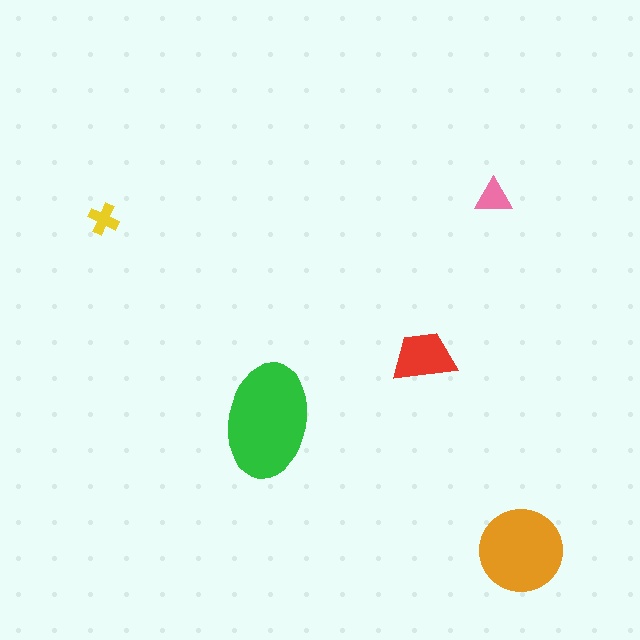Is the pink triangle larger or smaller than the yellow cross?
Larger.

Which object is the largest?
The green ellipse.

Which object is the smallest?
The yellow cross.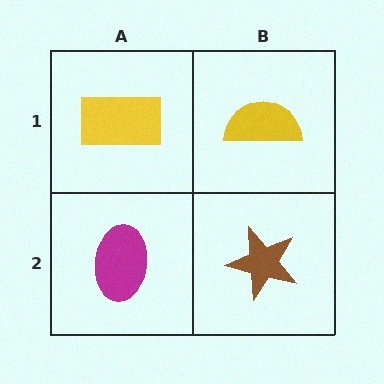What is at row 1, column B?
A yellow semicircle.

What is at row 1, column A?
A yellow rectangle.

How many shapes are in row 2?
2 shapes.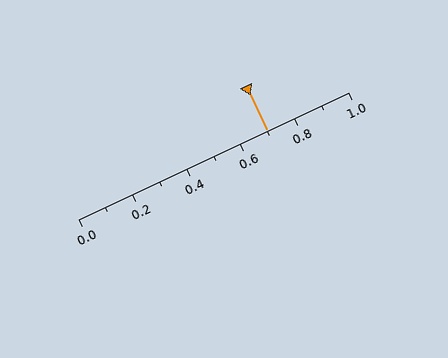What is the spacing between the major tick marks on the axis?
The major ticks are spaced 0.2 apart.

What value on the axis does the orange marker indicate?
The marker indicates approximately 0.7.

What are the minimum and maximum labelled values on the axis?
The axis runs from 0.0 to 1.0.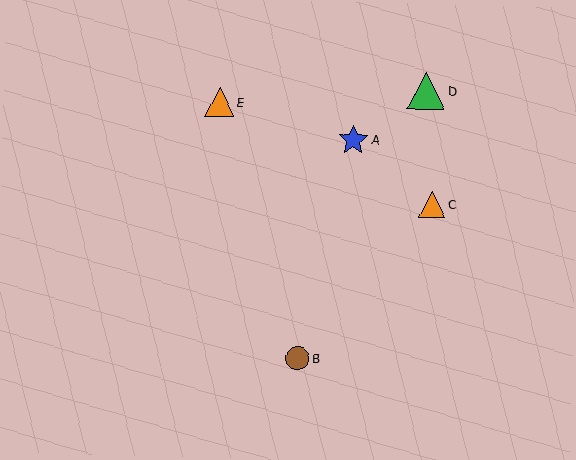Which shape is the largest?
The green triangle (labeled D) is the largest.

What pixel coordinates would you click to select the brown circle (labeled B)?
Click at (297, 359) to select the brown circle B.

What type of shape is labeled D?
Shape D is a green triangle.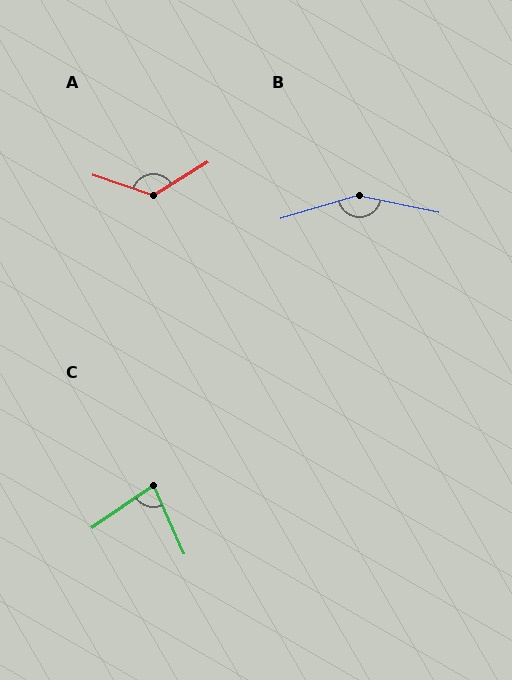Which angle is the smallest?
C, at approximately 79 degrees.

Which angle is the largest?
B, at approximately 152 degrees.